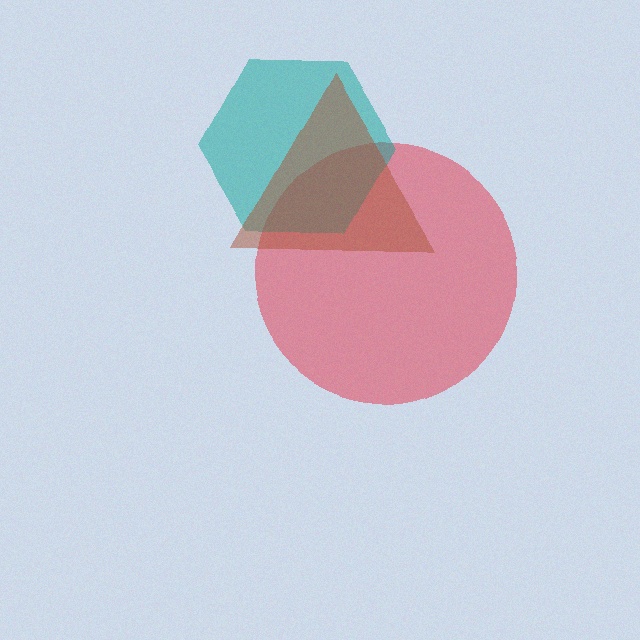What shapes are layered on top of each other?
The layered shapes are: a red circle, a teal hexagon, a brown triangle.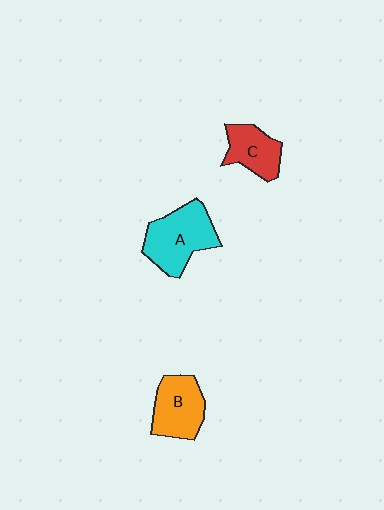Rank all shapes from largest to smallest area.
From largest to smallest: A (cyan), B (orange), C (red).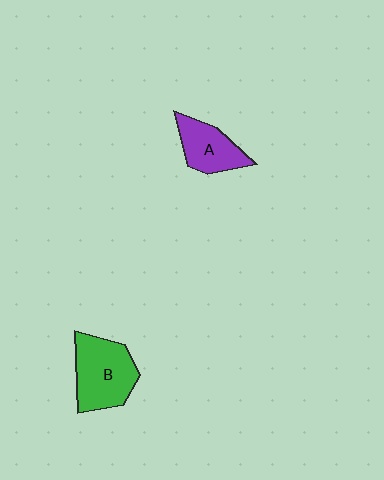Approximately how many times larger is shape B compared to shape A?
Approximately 1.5 times.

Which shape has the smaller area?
Shape A (purple).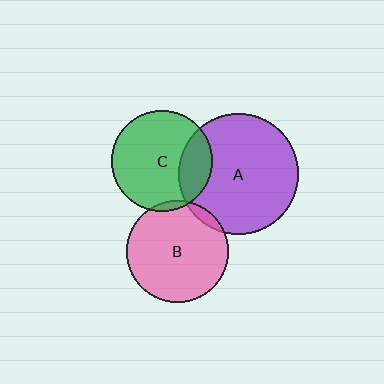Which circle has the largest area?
Circle A (purple).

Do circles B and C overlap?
Yes.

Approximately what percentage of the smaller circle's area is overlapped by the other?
Approximately 5%.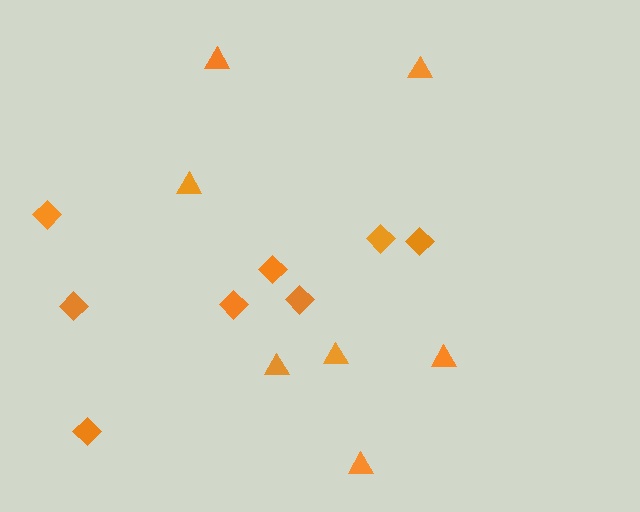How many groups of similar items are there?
There are 2 groups: one group of triangles (7) and one group of diamonds (8).